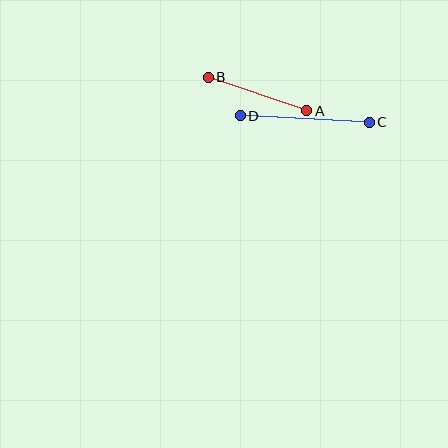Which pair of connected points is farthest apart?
Points C and D are farthest apart.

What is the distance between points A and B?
The distance is approximately 104 pixels.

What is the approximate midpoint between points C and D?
The midpoint is at approximately (305, 119) pixels.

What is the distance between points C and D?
The distance is approximately 129 pixels.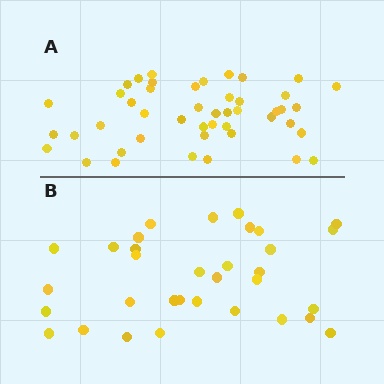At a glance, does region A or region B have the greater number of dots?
Region A (the top region) has more dots.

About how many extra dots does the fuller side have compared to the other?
Region A has approximately 15 more dots than region B.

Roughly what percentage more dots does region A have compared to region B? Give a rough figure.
About 40% more.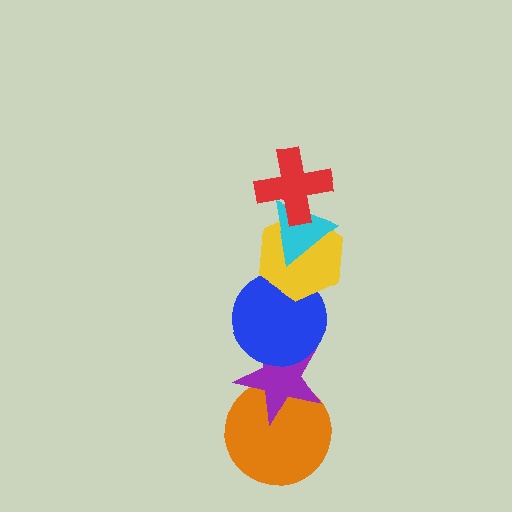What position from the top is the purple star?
The purple star is 5th from the top.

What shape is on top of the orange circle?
The purple star is on top of the orange circle.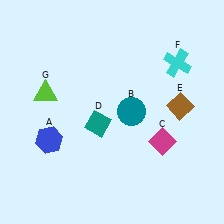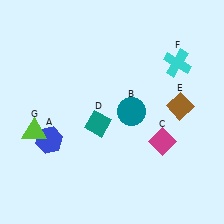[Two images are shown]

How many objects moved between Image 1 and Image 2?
1 object moved between the two images.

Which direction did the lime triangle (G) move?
The lime triangle (G) moved down.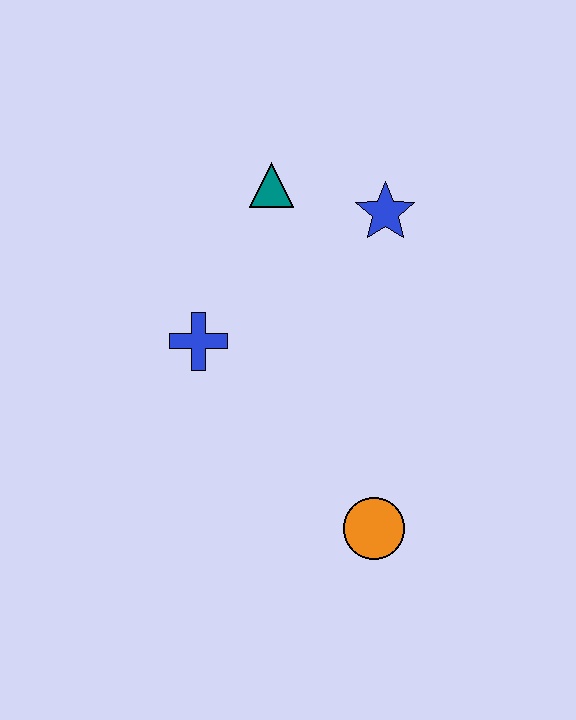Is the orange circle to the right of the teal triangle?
Yes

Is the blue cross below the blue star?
Yes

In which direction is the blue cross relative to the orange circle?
The blue cross is above the orange circle.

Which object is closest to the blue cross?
The teal triangle is closest to the blue cross.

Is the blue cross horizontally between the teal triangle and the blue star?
No